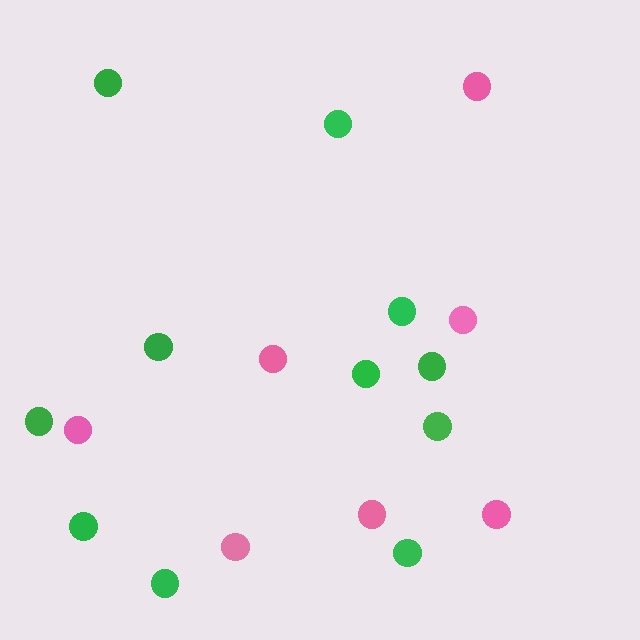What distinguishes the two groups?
There are 2 groups: one group of pink circles (7) and one group of green circles (11).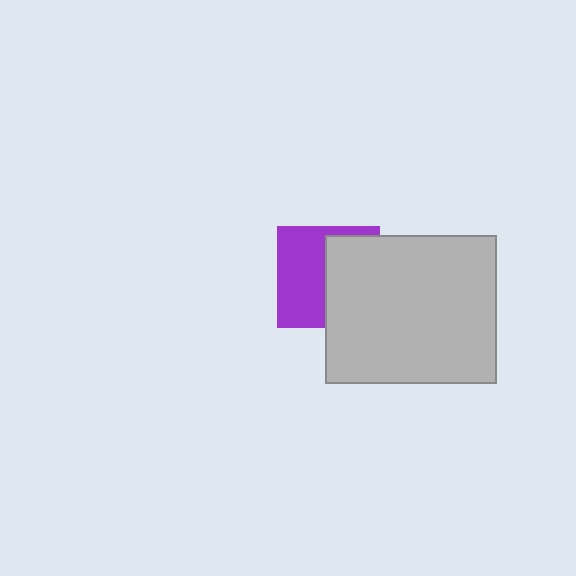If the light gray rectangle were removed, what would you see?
You would see the complete purple square.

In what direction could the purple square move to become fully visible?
The purple square could move left. That would shift it out from behind the light gray rectangle entirely.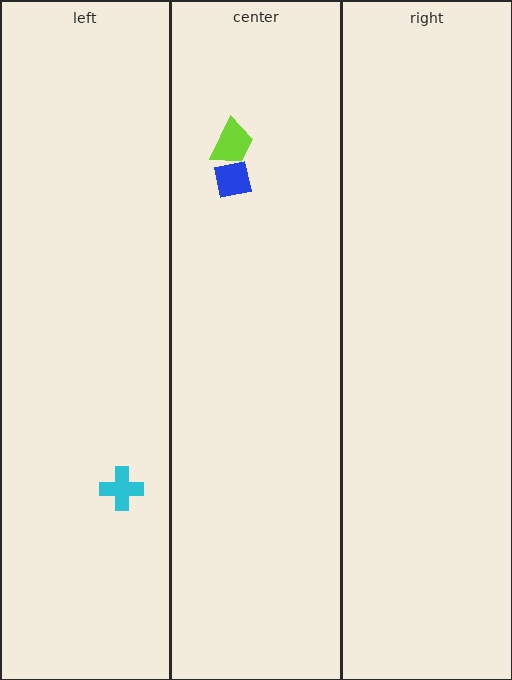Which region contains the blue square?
The center region.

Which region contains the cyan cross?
The left region.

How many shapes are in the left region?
1.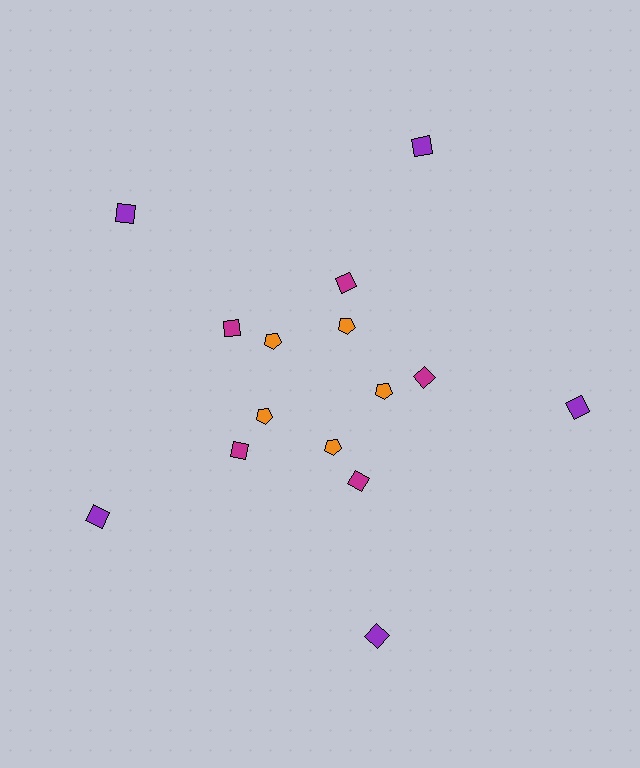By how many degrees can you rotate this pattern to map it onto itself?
The pattern maps onto itself every 72 degrees of rotation.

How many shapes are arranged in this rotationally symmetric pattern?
There are 15 shapes, arranged in 5 groups of 3.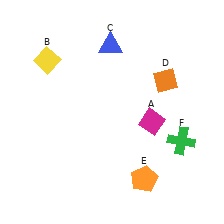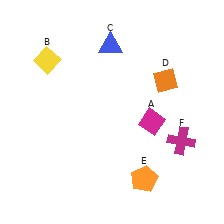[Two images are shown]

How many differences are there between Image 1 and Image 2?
There is 1 difference between the two images.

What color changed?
The cross (F) changed from green in Image 1 to magenta in Image 2.